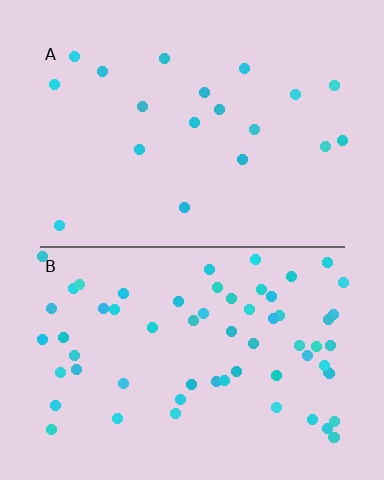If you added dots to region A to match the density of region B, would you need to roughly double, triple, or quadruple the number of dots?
Approximately triple.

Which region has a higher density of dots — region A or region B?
B (the bottom).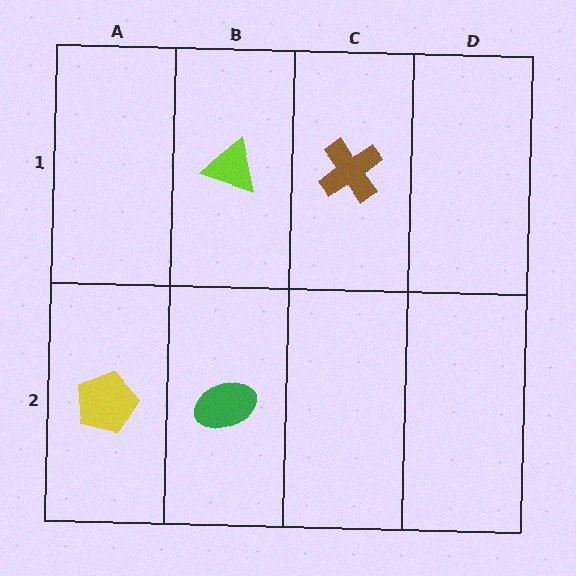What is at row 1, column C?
A brown cross.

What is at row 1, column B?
A lime triangle.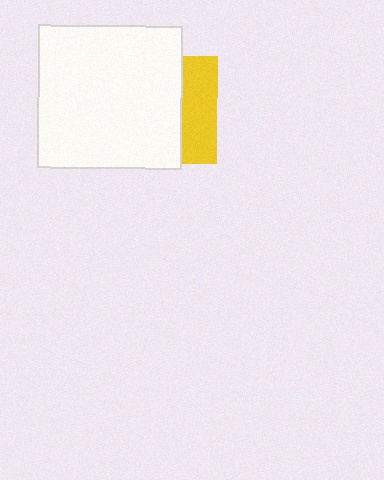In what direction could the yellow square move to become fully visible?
The yellow square could move right. That would shift it out from behind the white square entirely.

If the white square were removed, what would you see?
You would see the complete yellow square.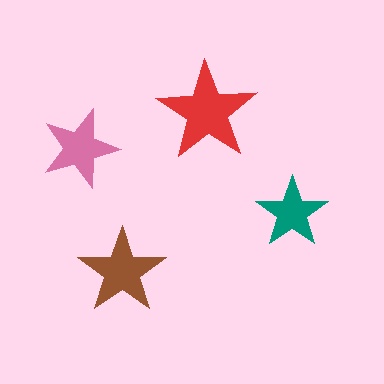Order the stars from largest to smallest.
the red one, the brown one, the pink one, the teal one.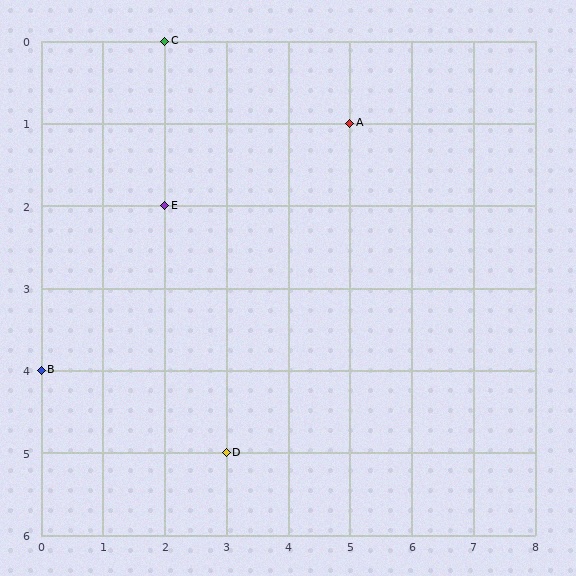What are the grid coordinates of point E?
Point E is at grid coordinates (2, 2).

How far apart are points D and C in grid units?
Points D and C are 1 column and 5 rows apart (about 5.1 grid units diagonally).